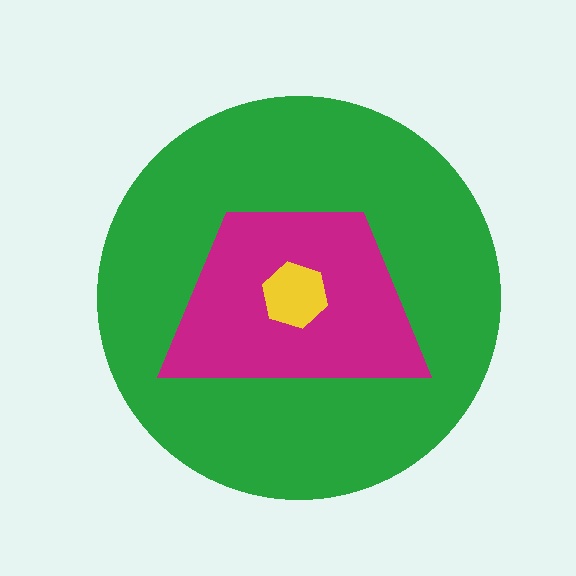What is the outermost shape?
The green circle.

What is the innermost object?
The yellow hexagon.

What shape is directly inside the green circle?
The magenta trapezoid.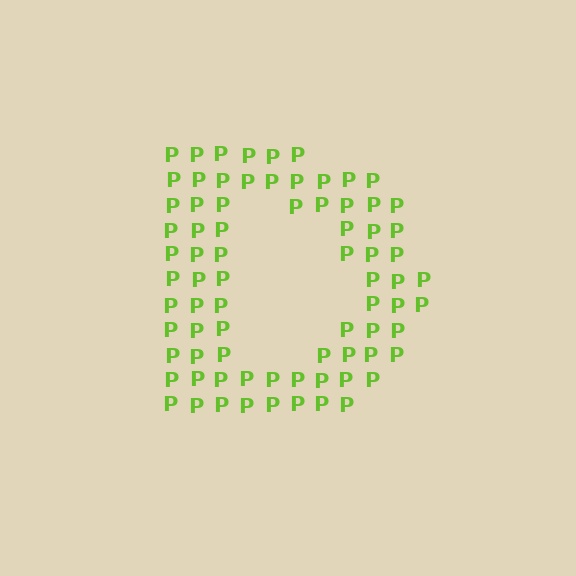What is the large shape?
The large shape is the letter D.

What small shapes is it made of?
It is made of small letter P's.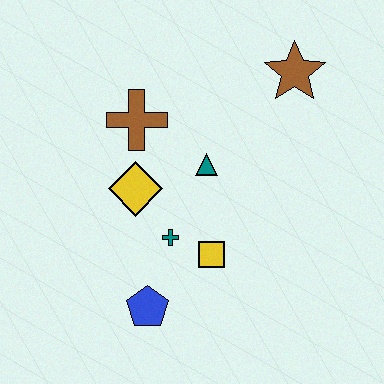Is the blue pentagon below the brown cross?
Yes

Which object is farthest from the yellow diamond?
The brown star is farthest from the yellow diamond.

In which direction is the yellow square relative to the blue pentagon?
The yellow square is to the right of the blue pentagon.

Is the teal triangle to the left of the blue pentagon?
No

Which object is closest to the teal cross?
The yellow square is closest to the teal cross.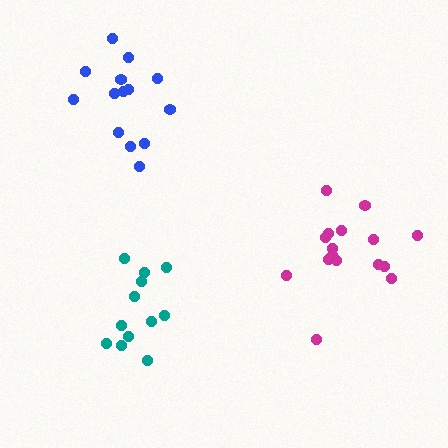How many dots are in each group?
Group 1: 14 dots, Group 2: 16 dots, Group 3: 12 dots (42 total).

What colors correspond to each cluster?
The clusters are colored: blue, magenta, teal.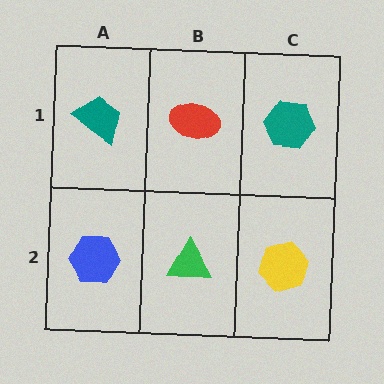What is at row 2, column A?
A blue hexagon.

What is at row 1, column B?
A red ellipse.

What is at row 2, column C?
A yellow hexagon.